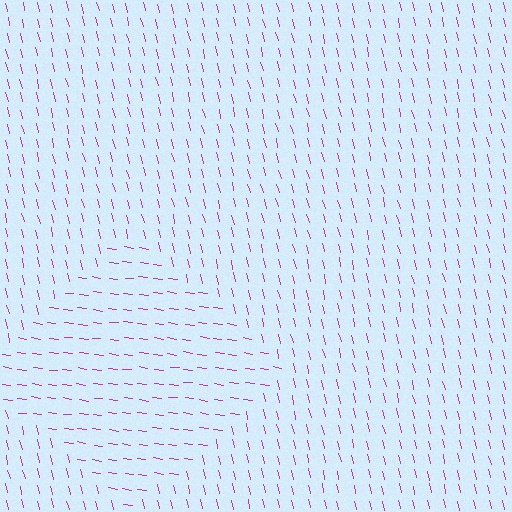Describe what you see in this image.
The image is filled with small magenta line segments. A diamond region in the image has lines oriented differently from the surrounding lines, creating a visible texture boundary.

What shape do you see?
I see a diamond.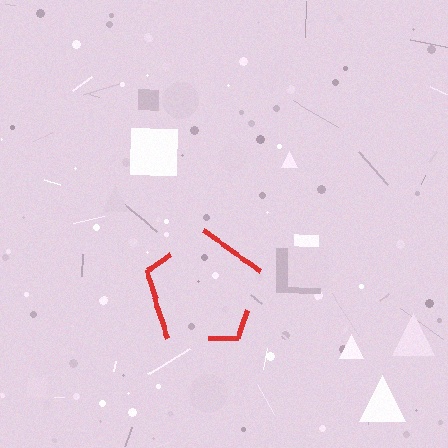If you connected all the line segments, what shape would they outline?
They would outline a pentagon.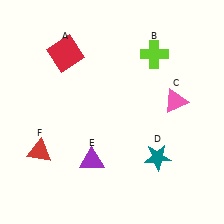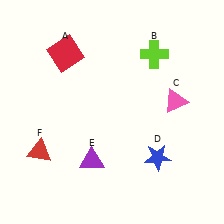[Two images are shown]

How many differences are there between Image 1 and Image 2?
There is 1 difference between the two images.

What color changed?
The star (D) changed from teal in Image 1 to blue in Image 2.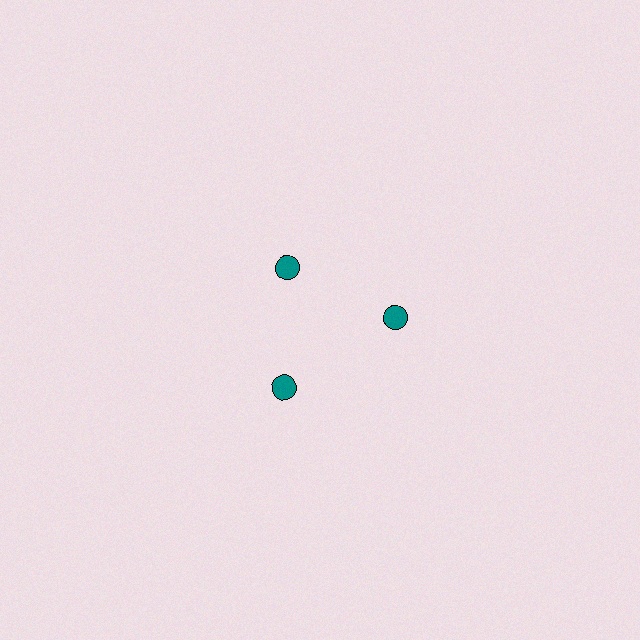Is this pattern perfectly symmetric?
No. The 3 teal circles are arranged in a ring, but one element near the 11 o'clock position is pulled inward toward the center, breaking the 3-fold rotational symmetry.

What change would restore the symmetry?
The symmetry would be restored by moving it outward, back onto the ring so that all 3 circles sit at equal angles and equal distance from the center.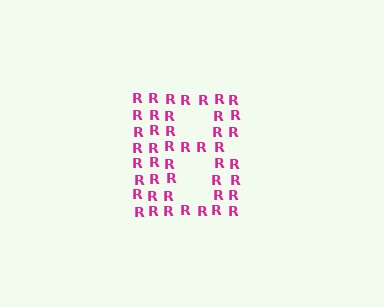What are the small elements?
The small elements are letter R's.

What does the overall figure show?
The overall figure shows the letter B.